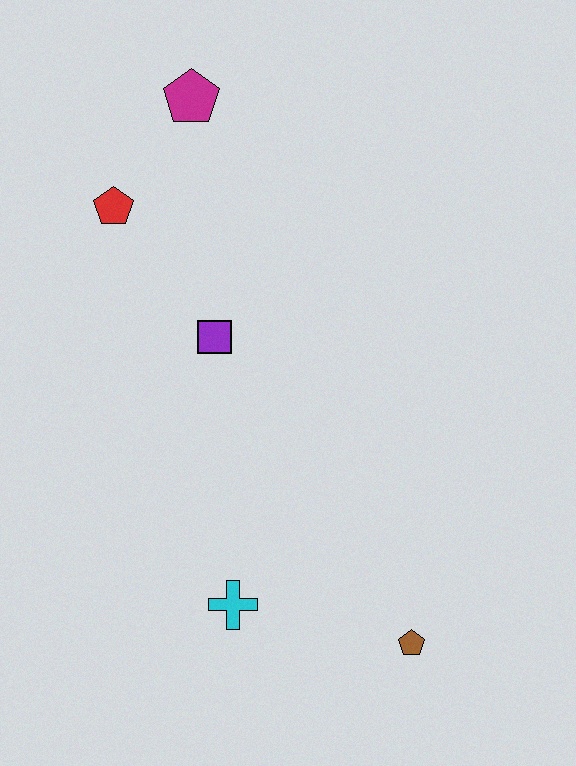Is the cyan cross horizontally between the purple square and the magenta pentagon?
No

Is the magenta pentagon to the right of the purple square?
No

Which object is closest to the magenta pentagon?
The red pentagon is closest to the magenta pentagon.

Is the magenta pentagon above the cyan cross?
Yes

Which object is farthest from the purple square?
The brown pentagon is farthest from the purple square.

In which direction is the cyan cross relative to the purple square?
The cyan cross is below the purple square.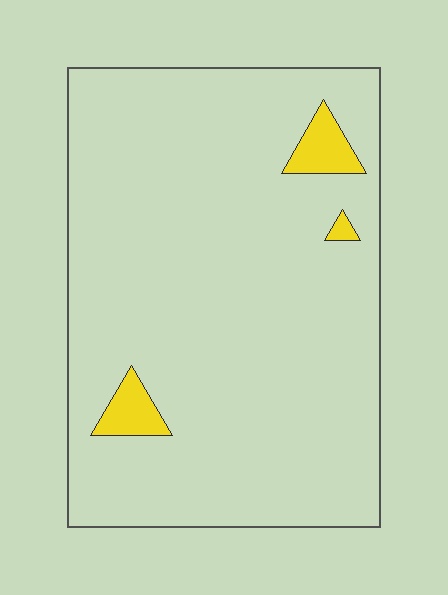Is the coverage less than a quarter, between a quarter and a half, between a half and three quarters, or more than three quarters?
Less than a quarter.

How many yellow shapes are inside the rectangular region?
3.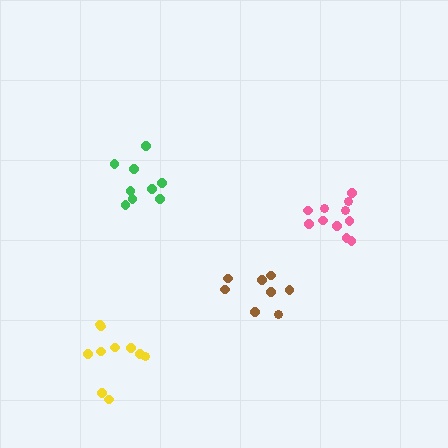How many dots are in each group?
Group 1: 9 dots, Group 2: 8 dots, Group 3: 11 dots, Group 4: 10 dots (38 total).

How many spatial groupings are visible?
There are 4 spatial groupings.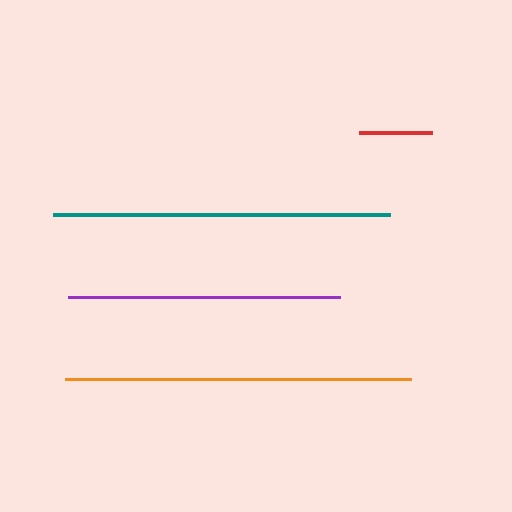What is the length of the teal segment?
The teal segment is approximately 337 pixels long.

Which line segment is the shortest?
The red line is the shortest at approximately 73 pixels.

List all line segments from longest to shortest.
From longest to shortest: orange, teal, purple, red.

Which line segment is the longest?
The orange line is the longest at approximately 346 pixels.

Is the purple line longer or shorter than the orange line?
The orange line is longer than the purple line.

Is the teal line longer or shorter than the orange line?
The orange line is longer than the teal line.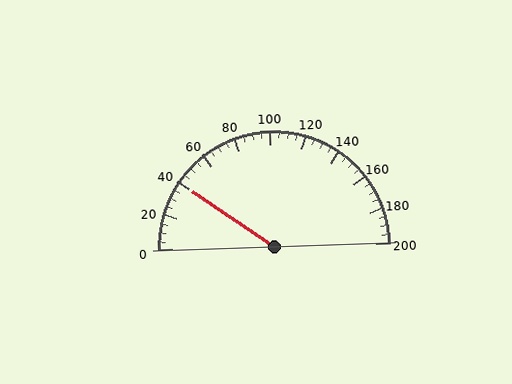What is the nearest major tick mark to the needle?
The nearest major tick mark is 40.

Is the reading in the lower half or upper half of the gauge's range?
The reading is in the lower half of the range (0 to 200).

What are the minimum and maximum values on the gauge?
The gauge ranges from 0 to 200.